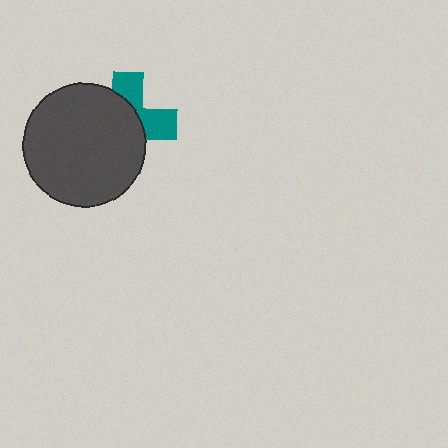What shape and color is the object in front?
The object in front is a dark gray circle.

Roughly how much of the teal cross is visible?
A small part of it is visible (roughly 36%).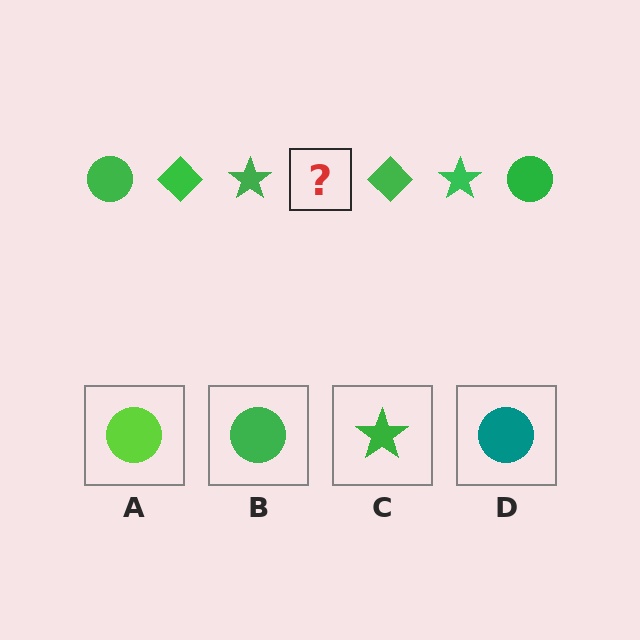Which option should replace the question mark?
Option B.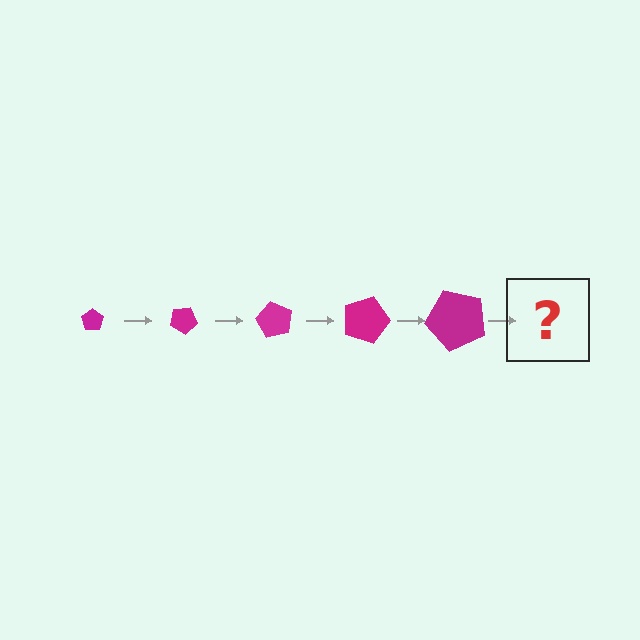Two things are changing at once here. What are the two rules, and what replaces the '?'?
The two rules are that the pentagon grows larger each step and it rotates 30 degrees each step. The '?' should be a pentagon, larger than the previous one and rotated 150 degrees from the start.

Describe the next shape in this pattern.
It should be a pentagon, larger than the previous one and rotated 150 degrees from the start.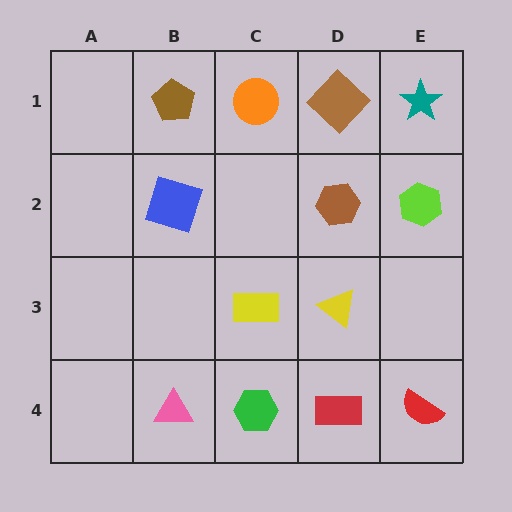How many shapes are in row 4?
4 shapes.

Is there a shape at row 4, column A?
No, that cell is empty.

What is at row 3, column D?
A yellow triangle.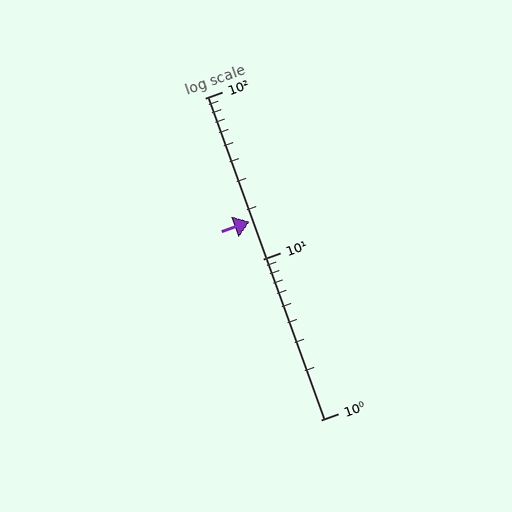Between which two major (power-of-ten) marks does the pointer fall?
The pointer is between 10 and 100.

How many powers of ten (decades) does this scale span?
The scale spans 2 decades, from 1 to 100.